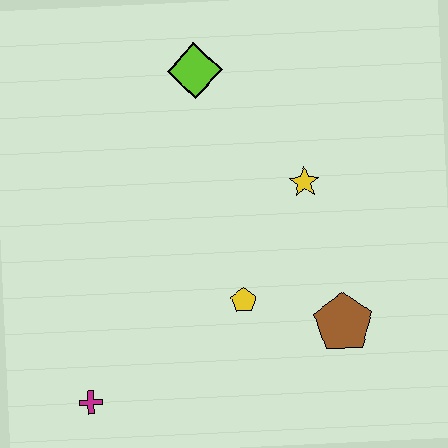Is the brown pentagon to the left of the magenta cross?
No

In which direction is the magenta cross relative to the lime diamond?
The magenta cross is below the lime diamond.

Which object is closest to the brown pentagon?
The yellow pentagon is closest to the brown pentagon.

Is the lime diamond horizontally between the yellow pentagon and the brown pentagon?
No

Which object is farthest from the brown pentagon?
The lime diamond is farthest from the brown pentagon.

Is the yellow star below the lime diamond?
Yes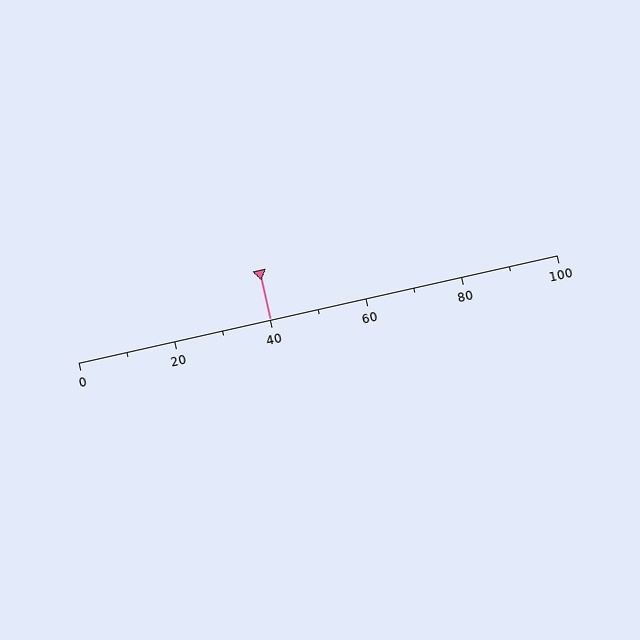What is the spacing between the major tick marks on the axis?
The major ticks are spaced 20 apart.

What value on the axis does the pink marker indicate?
The marker indicates approximately 40.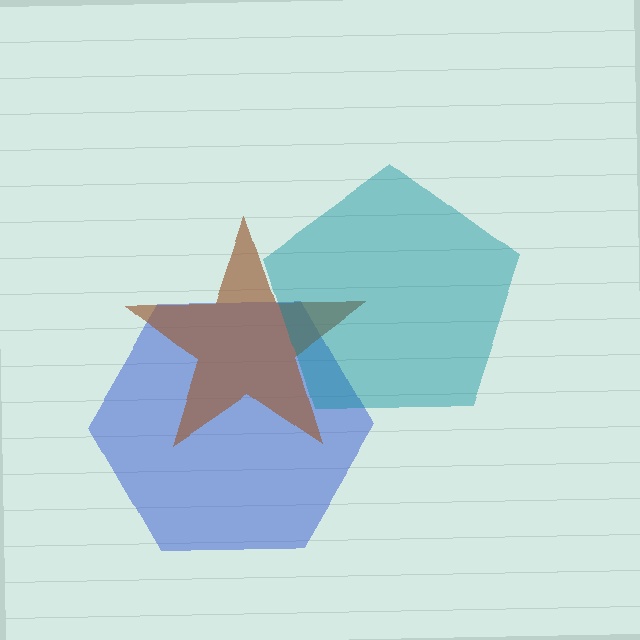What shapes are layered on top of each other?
The layered shapes are: a blue hexagon, a brown star, a teal pentagon.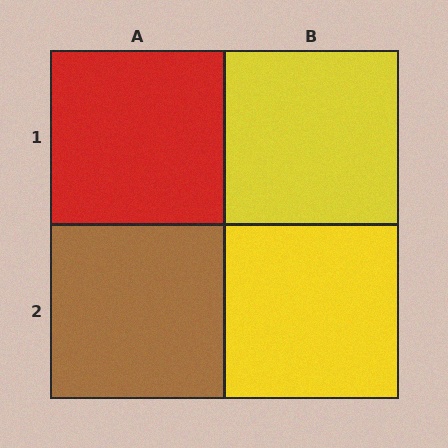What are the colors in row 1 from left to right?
Red, yellow.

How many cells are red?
1 cell is red.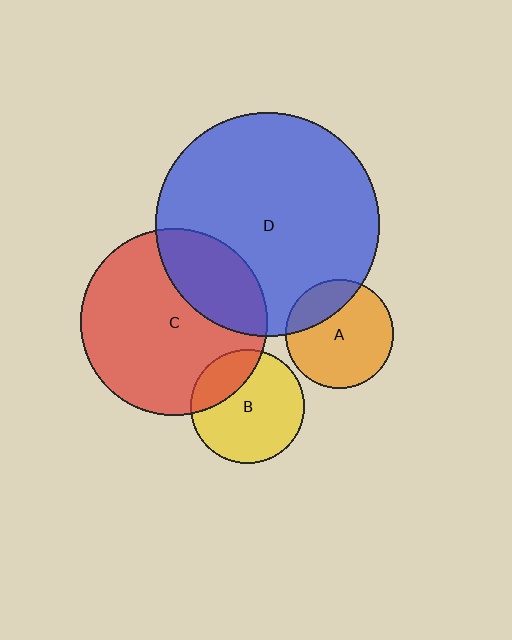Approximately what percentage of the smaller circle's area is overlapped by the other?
Approximately 25%.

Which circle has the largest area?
Circle D (blue).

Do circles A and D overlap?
Yes.